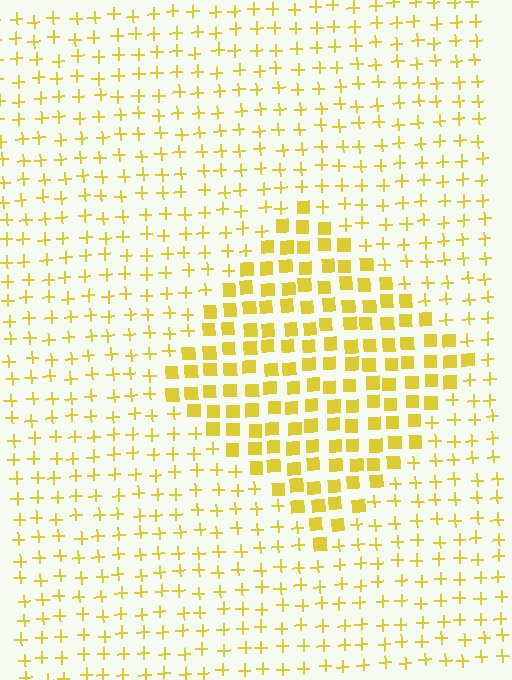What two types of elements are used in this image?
The image uses squares inside the diamond region and plus signs outside it.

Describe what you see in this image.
The image is filled with small yellow elements arranged in a uniform grid. A diamond-shaped region contains squares, while the surrounding area contains plus signs. The boundary is defined purely by the change in element shape.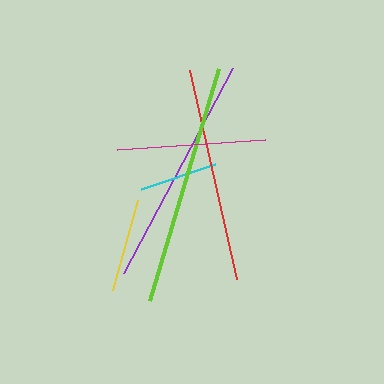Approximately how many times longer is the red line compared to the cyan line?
The red line is approximately 2.7 times the length of the cyan line.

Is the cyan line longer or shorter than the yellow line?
The yellow line is longer than the cyan line.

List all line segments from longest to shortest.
From longest to shortest: lime, purple, red, magenta, yellow, cyan.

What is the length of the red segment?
The red segment is approximately 214 pixels long.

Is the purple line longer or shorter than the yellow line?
The purple line is longer than the yellow line.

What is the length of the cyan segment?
The cyan segment is approximately 78 pixels long.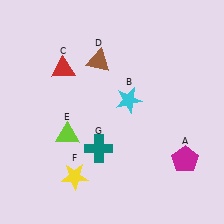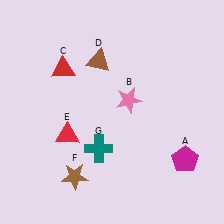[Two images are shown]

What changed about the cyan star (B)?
In Image 1, B is cyan. In Image 2, it changed to pink.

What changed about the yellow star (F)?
In Image 1, F is yellow. In Image 2, it changed to brown.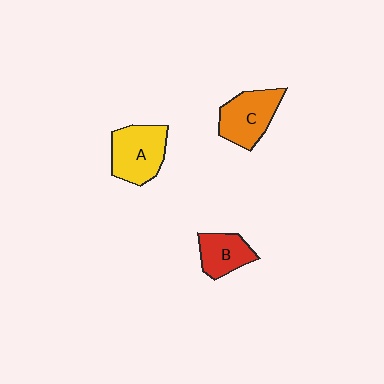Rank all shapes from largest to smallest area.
From largest to smallest: A (yellow), C (orange), B (red).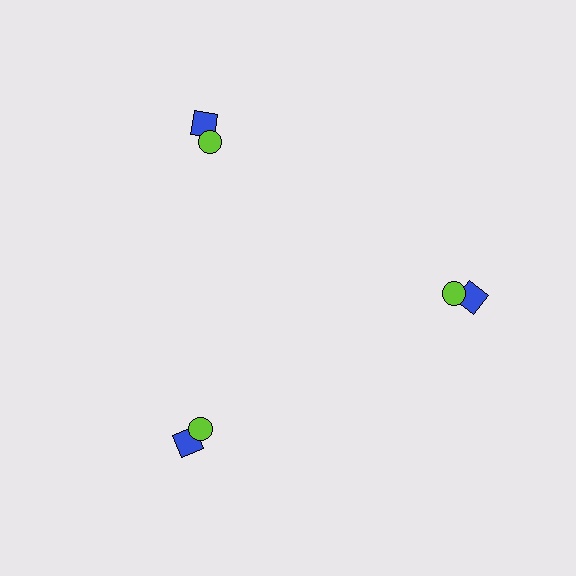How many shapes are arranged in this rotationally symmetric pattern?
There are 6 shapes, arranged in 3 groups of 2.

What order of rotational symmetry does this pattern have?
This pattern has 3-fold rotational symmetry.